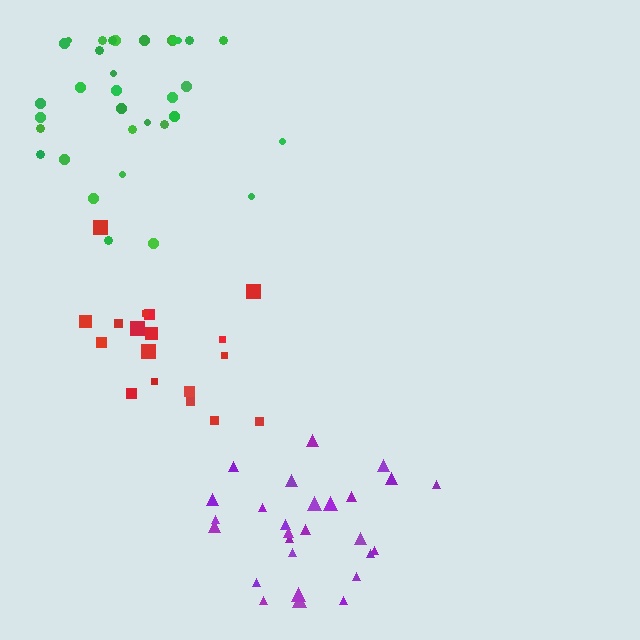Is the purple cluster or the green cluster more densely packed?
Purple.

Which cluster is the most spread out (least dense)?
Red.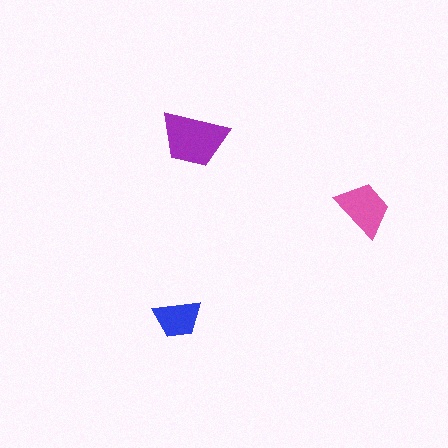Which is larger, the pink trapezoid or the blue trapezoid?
The pink one.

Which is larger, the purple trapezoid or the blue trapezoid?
The purple one.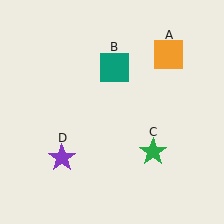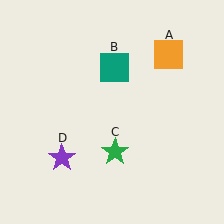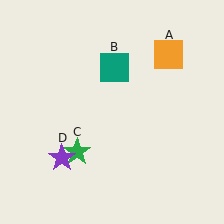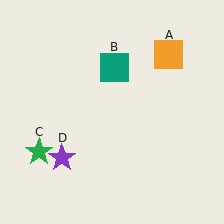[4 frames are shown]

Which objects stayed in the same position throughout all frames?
Orange square (object A) and teal square (object B) and purple star (object D) remained stationary.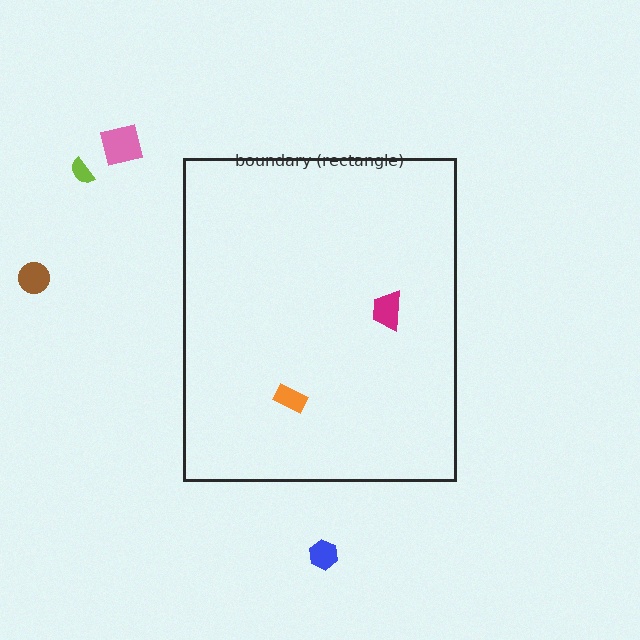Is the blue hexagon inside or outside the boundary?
Outside.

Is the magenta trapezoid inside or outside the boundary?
Inside.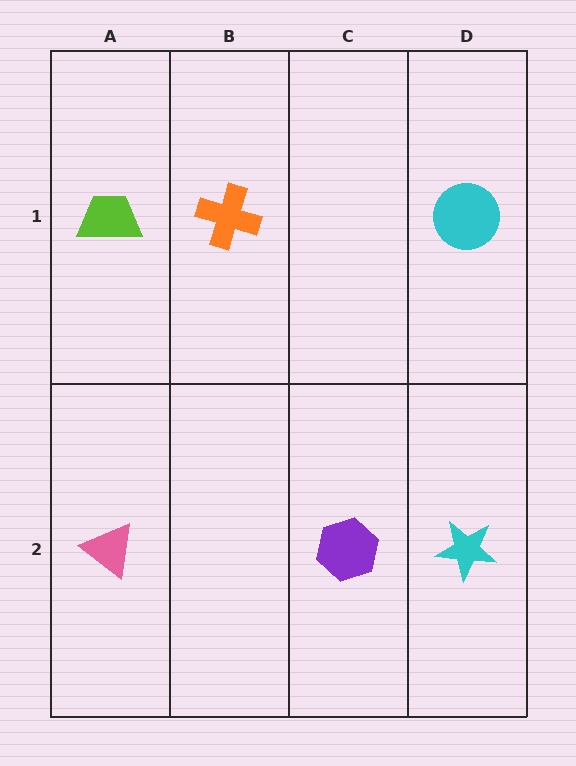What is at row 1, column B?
An orange cross.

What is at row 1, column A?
A lime trapezoid.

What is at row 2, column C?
A purple hexagon.